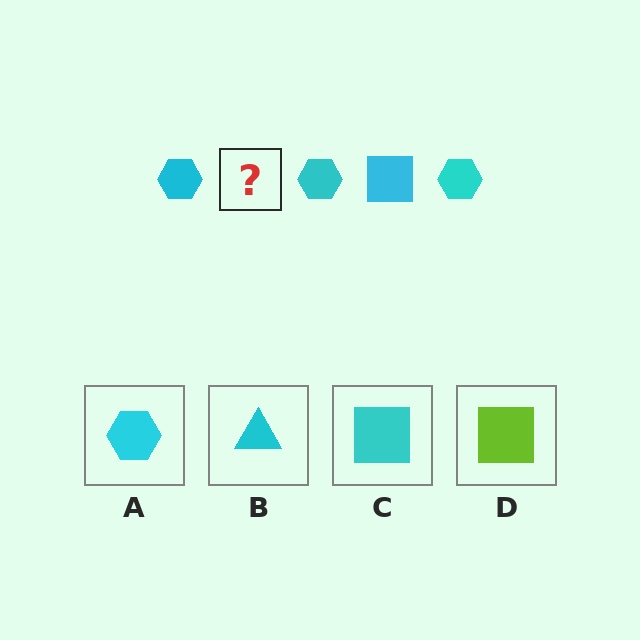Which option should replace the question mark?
Option C.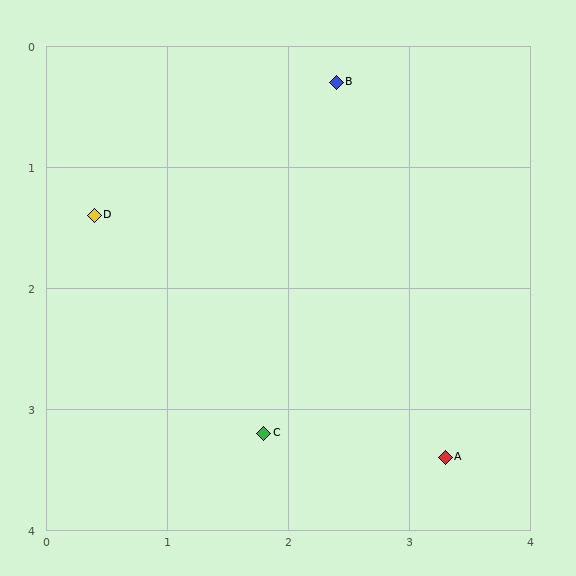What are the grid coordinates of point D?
Point D is at approximately (0.4, 1.4).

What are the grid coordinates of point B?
Point B is at approximately (2.4, 0.3).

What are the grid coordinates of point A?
Point A is at approximately (3.3, 3.4).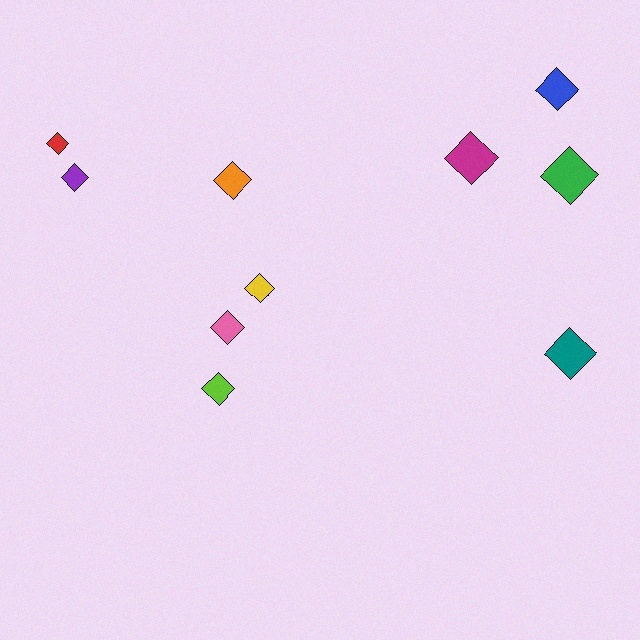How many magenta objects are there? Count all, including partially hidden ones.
There is 1 magenta object.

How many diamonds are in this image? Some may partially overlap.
There are 10 diamonds.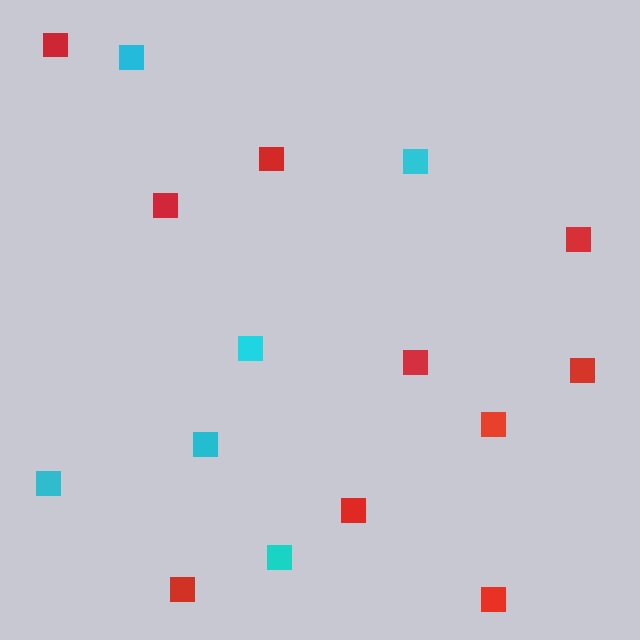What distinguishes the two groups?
There are 2 groups: one group of red squares (10) and one group of cyan squares (6).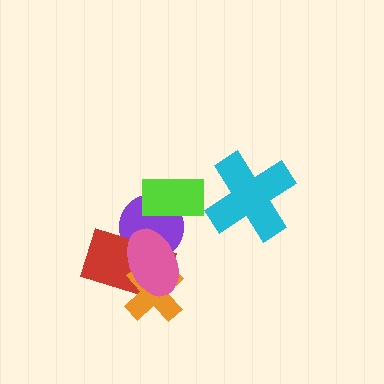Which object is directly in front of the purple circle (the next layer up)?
The red rectangle is directly in front of the purple circle.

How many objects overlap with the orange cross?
2 objects overlap with the orange cross.